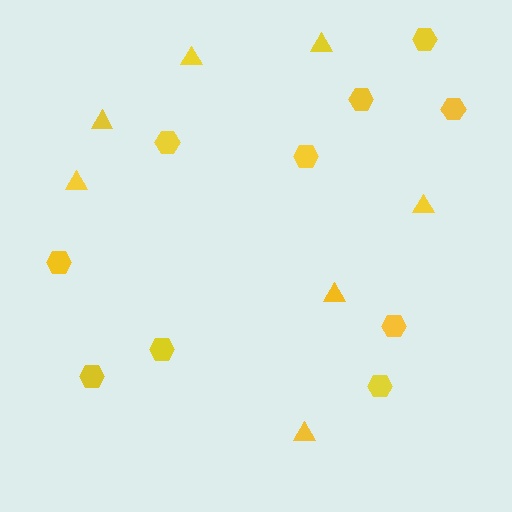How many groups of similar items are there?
There are 2 groups: one group of hexagons (10) and one group of triangles (7).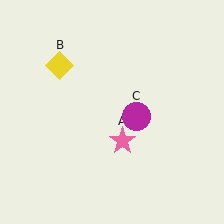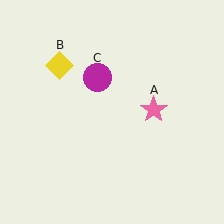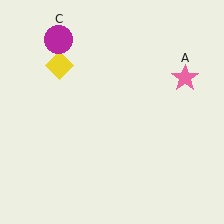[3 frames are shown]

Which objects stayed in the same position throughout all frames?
Yellow diamond (object B) remained stationary.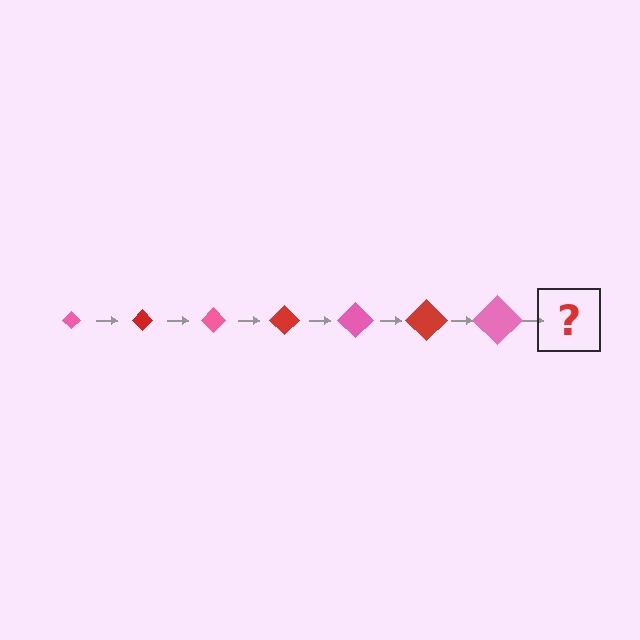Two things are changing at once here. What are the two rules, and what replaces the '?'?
The two rules are that the diamond grows larger each step and the color cycles through pink and red. The '?' should be a red diamond, larger than the previous one.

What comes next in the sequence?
The next element should be a red diamond, larger than the previous one.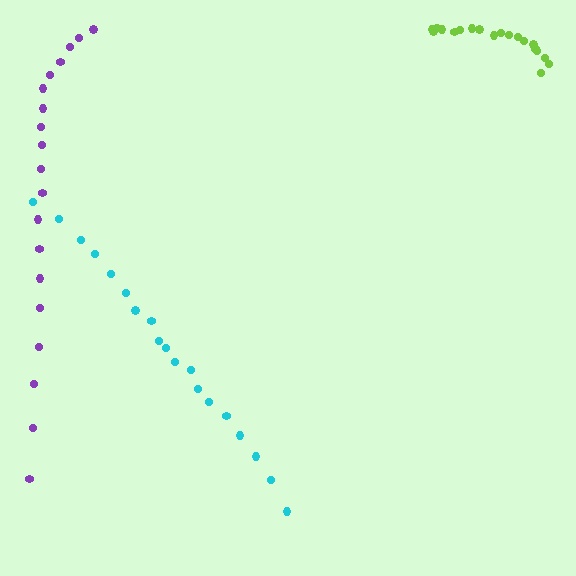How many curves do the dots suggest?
There are 3 distinct paths.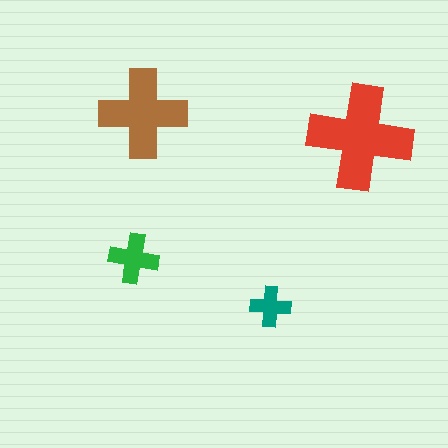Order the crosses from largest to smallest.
the red one, the brown one, the green one, the teal one.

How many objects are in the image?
There are 4 objects in the image.